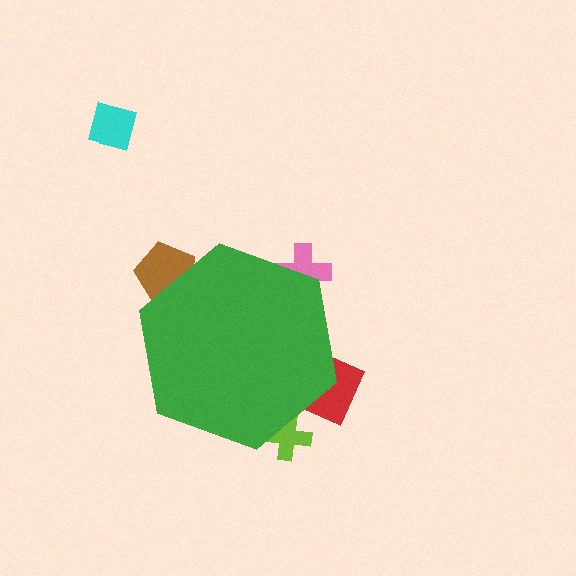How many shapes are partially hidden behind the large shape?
4 shapes are partially hidden.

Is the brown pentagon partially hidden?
Yes, the brown pentagon is partially hidden behind the green hexagon.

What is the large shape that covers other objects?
A green hexagon.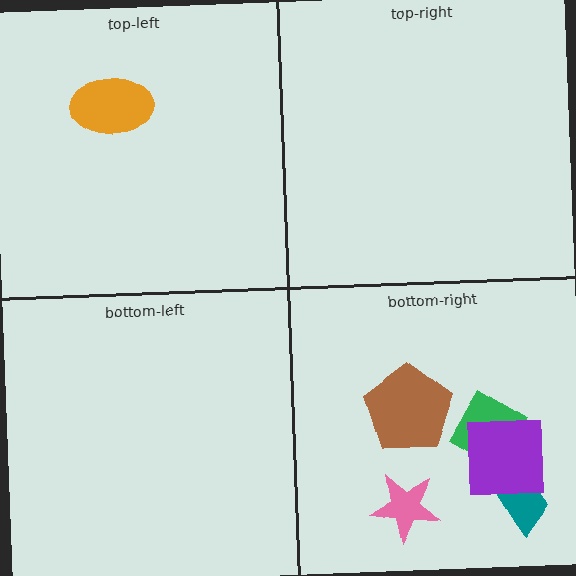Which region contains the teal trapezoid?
The bottom-right region.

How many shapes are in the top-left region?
1.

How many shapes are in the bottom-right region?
5.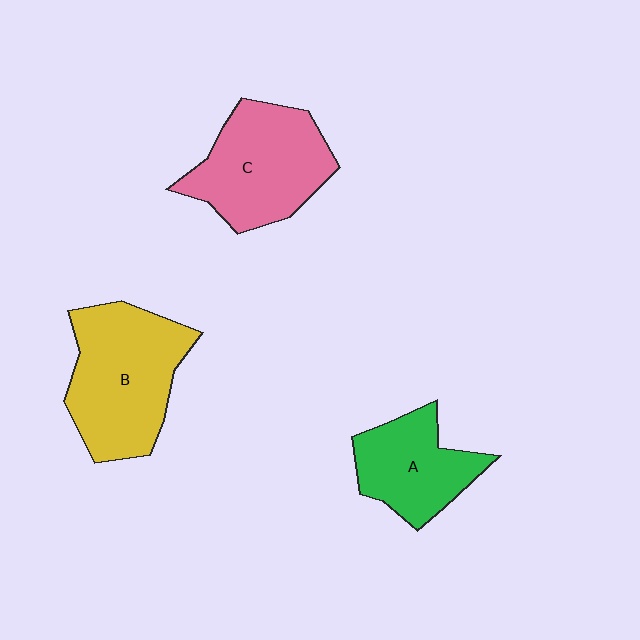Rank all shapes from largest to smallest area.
From largest to smallest: B (yellow), C (pink), A (green).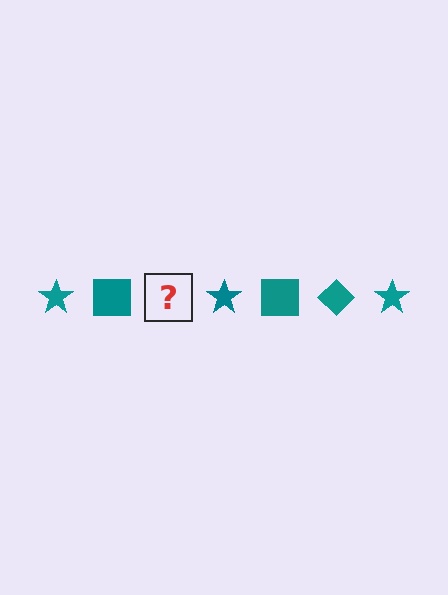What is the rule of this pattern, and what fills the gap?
The rule is that the pattern cycles through star, square, diamond shapes in teal. The gap should be filled with a teal diamond.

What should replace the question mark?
The question mark should be replaced with a teal diamond.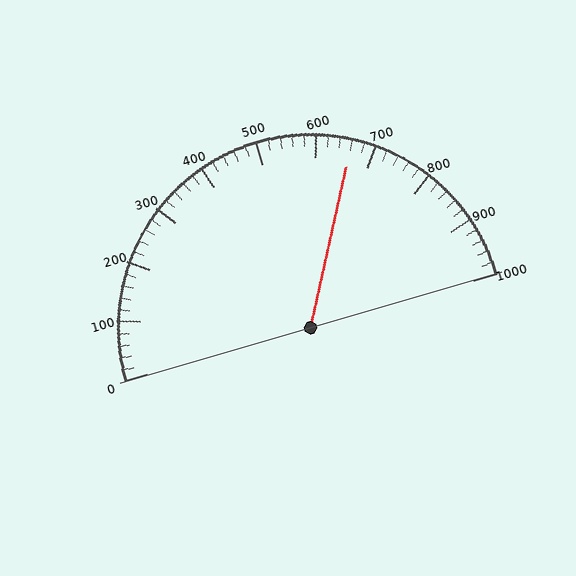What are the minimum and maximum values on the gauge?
The gauge ranges from 0 to 1000.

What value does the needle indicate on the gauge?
The needle indicates approximately 660.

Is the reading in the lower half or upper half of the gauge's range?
The reading is in the upper half of the range (0 to 1000).